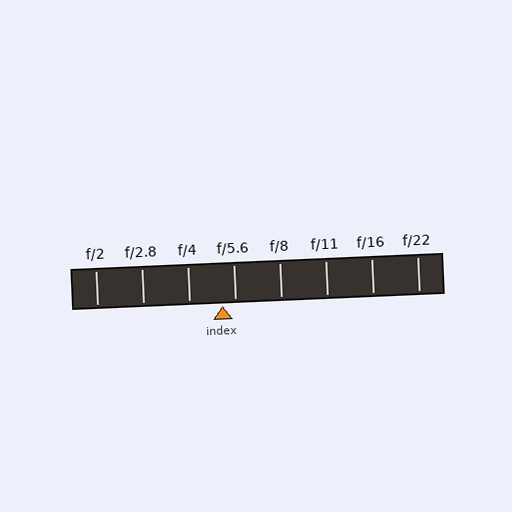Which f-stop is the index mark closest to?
The index mark is closest to f/5.6.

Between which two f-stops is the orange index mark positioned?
The index mark is between f/4 and f/5.6.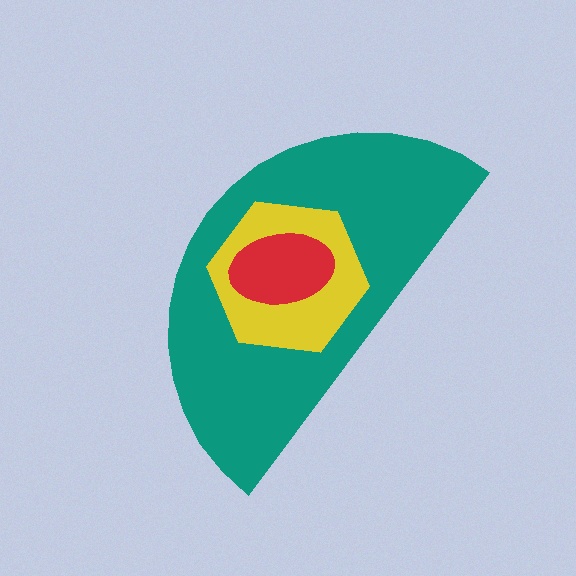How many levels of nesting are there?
3.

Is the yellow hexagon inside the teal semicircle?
Yes.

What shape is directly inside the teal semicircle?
The yellow hexagon.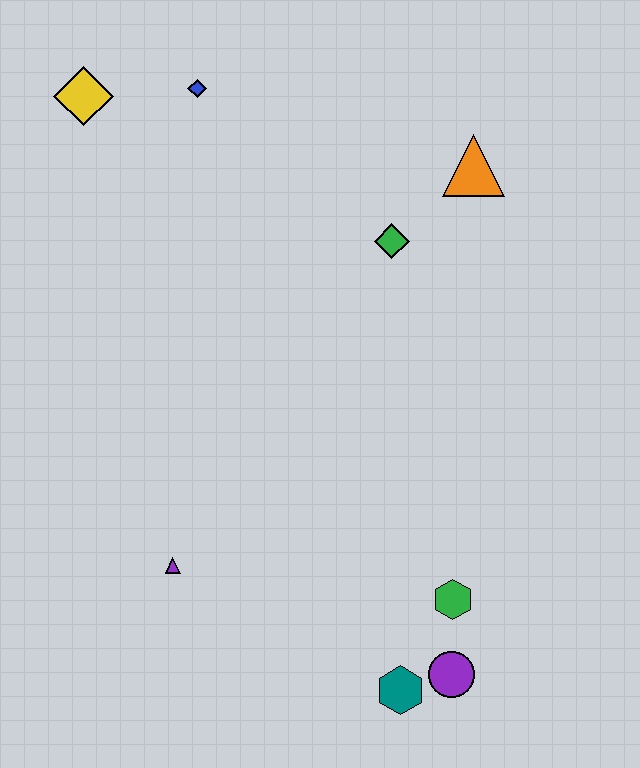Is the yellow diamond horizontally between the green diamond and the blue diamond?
No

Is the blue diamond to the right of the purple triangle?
Yes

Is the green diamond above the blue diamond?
No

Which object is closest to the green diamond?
The orange triangle is closest to the green diamond.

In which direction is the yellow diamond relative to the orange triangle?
The yellow diamond is to the left of the orange triangle.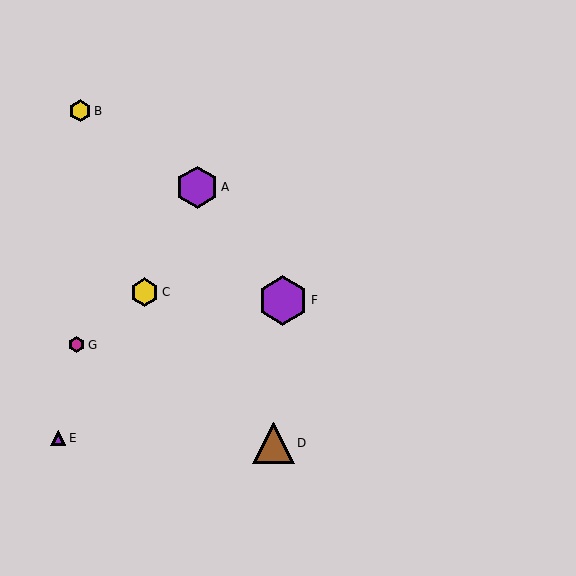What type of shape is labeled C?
Shape C is a yellow hexagon.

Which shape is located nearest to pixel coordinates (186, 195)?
The purple hexagon (labeled A) at (197, 187) is nearest to that location.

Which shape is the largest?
The purple hexagon (labeled F) is the largest.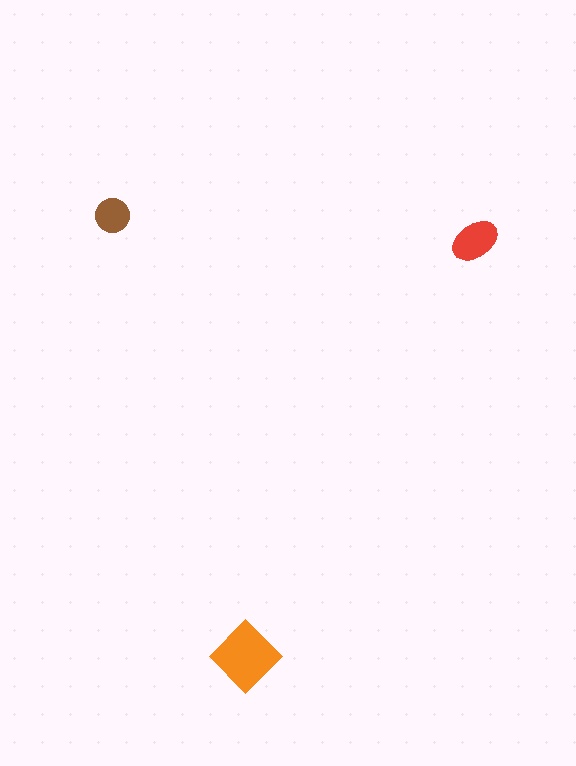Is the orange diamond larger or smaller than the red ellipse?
Larger.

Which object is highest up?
The brown circle is topmost.